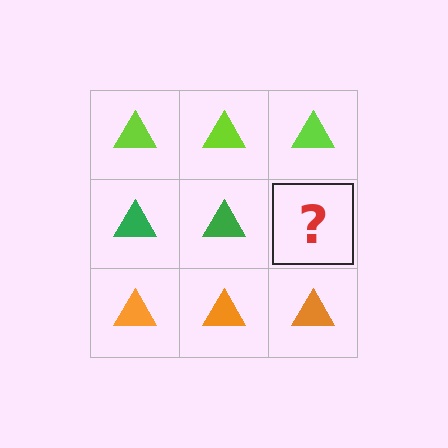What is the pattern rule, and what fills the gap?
The rule is that each row has a consistent color. The gap should be filled with a green triangle.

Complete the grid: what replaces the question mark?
The question mark should be replaced with a green triangle.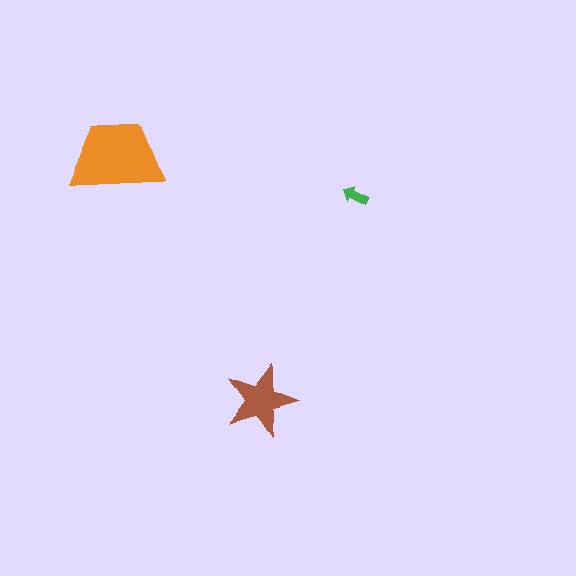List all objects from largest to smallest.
The orange trapezoid, the brown star, the green arrow.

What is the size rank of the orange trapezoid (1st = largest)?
1st.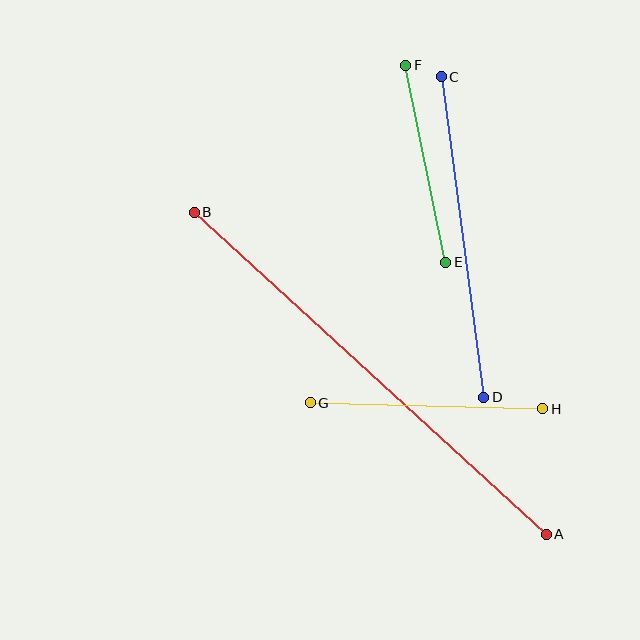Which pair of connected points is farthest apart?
Points A and B are farthest apart.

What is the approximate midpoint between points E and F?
The midpoint is at approximately (426, 164) pixels.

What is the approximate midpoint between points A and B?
The midpoint is at approximately (370, 373) pixels.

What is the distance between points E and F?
The distance is approximately 201 pixels.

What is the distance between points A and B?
The distance is approximately 477 pixels.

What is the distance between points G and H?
The distance is approximately 233 pixels.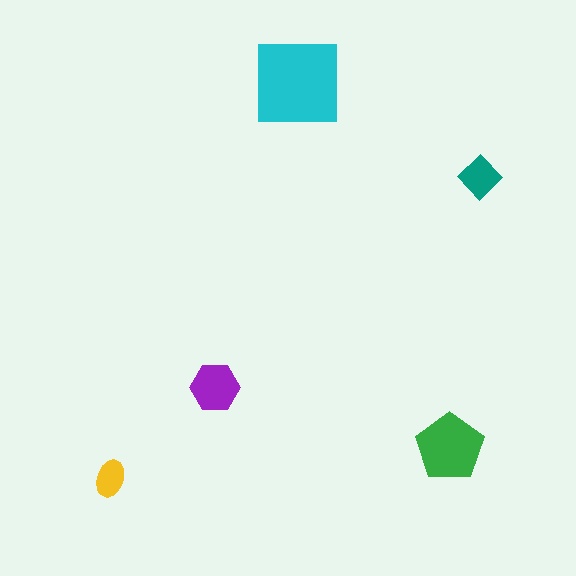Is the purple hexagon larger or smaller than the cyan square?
Smaller.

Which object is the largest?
The cyan square.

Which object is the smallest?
The yellow ellipse.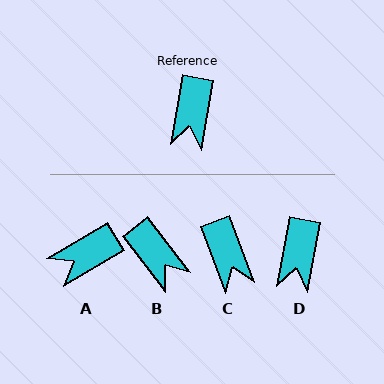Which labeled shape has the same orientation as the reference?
D.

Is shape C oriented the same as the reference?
No, it is off by about 31 degrees.